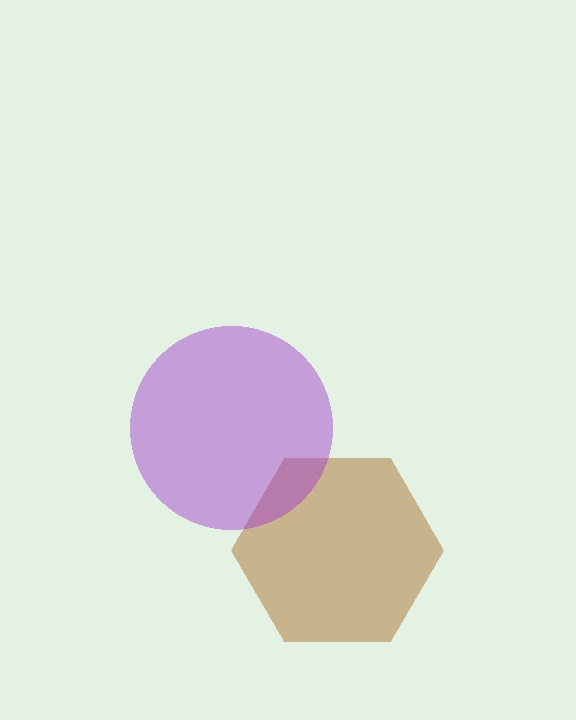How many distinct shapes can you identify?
There are 2 distinct shapes: a brown hexagon, a purple circle.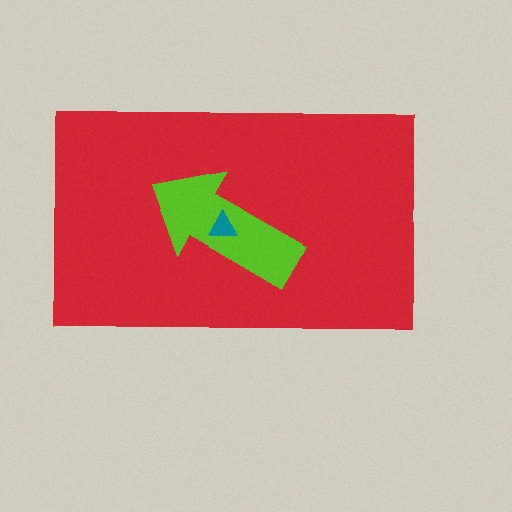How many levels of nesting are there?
3.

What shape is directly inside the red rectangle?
The lime arrow.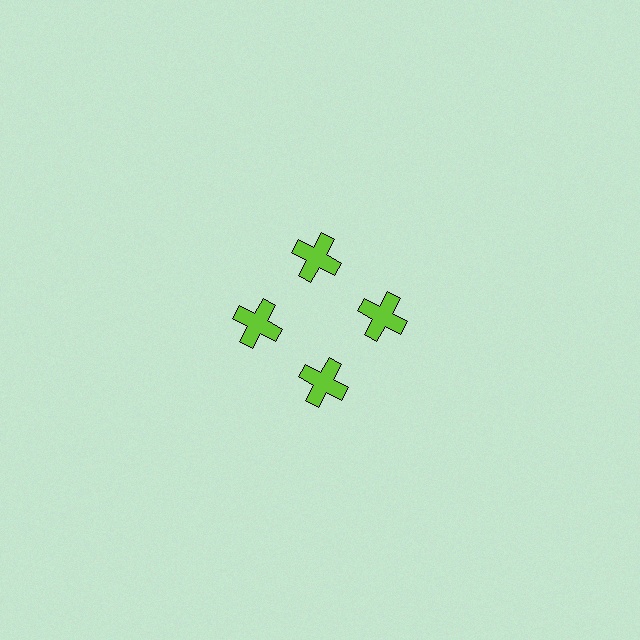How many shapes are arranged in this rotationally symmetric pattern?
There are 4 shapes, arranged in 4 groups of 1.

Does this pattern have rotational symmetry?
Yes, this pattern has 4-fold rotational symmetry. It looks the same after rotating 90 degrees around the center.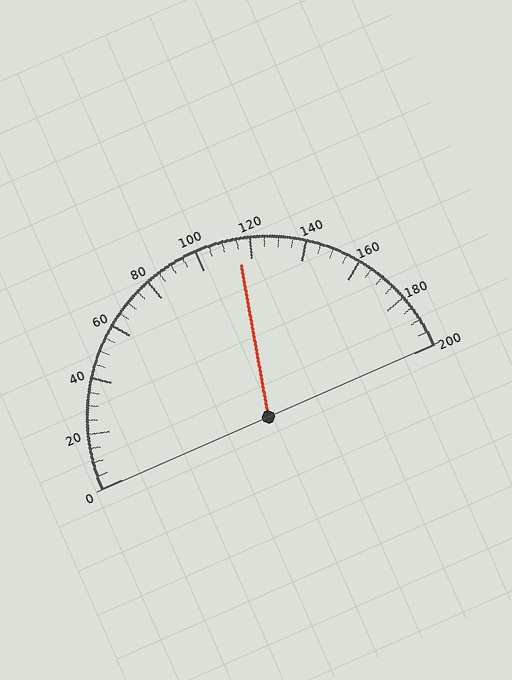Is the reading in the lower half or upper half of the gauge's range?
The reading is in the upper half of the range (0 to 200).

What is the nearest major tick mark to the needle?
The nearest major tick mark is 120.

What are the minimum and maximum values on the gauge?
The gauge ranges from 0 to 200.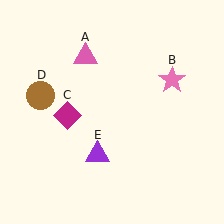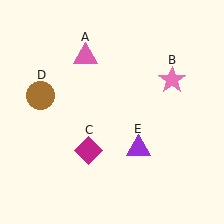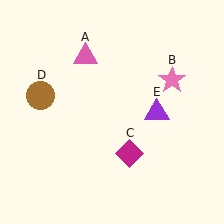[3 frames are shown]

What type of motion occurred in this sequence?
The magenta diamond (object C), purple triangle (object E) rotated counterclockwise around the center of the scene.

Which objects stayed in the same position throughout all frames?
Pink triangle (object A) and pink star (object B) and brown circle (object D) remained stationary.